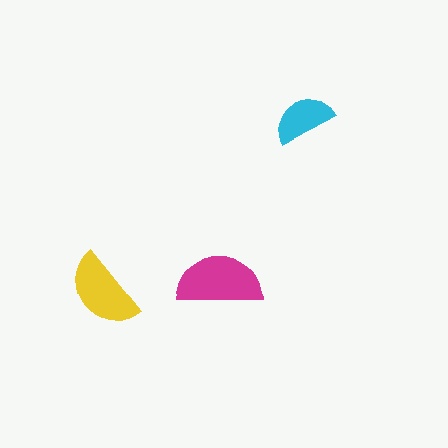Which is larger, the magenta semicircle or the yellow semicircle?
The magenta one.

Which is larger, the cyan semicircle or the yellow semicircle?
The yellow one.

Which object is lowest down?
The yellow semicircle is bottommost.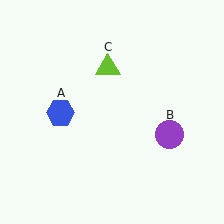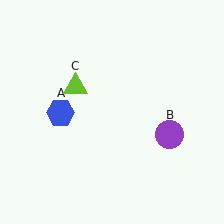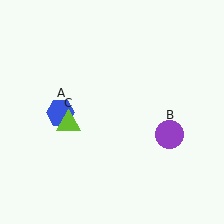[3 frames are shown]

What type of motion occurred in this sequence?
The lime triangle (object C) rotated counterclockwise around the center of the scene.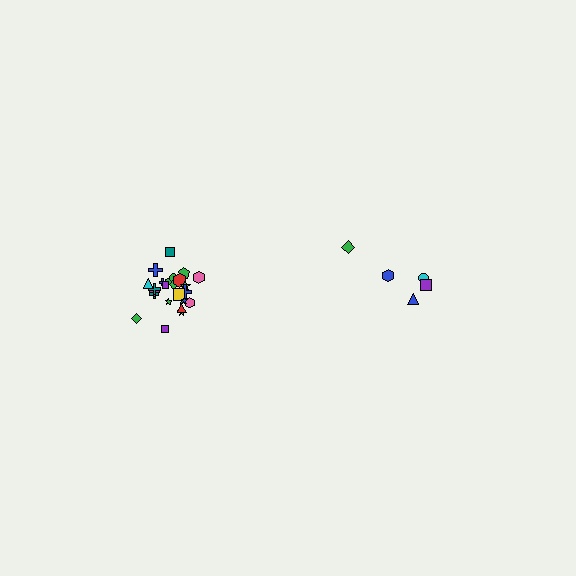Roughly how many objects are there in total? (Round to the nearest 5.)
Roughly 30 objects in total.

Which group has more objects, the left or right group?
The left group.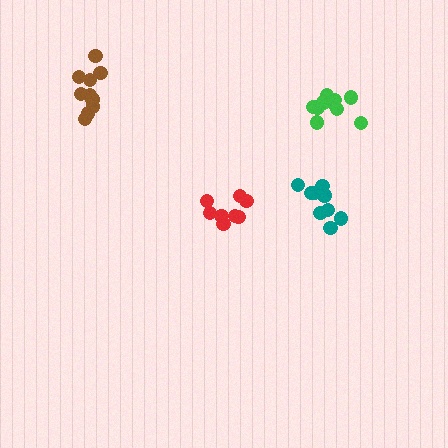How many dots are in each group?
Group 1: 10 dots, Group 2: 9 dots, Group 3: 8 dots, Group 4: 10 dots (37 total).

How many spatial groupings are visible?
There are 4 spatial groupings.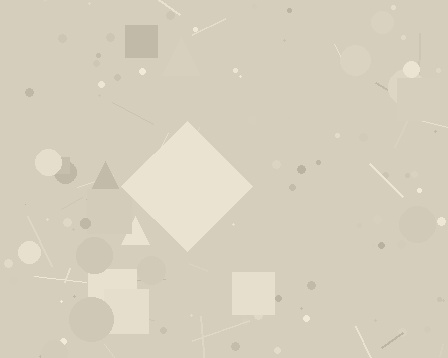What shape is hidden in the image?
A diamond is hidden in the image.